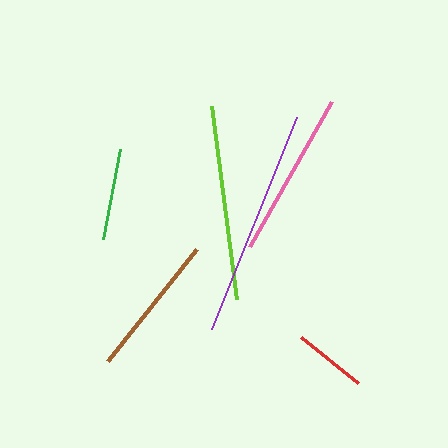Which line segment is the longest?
The purple line is the longest at approximately 228 pixels.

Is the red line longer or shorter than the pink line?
The pink line is longer than the red line.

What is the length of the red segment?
The red segment is approximately 74 pixels long.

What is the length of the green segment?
The green segment is approximately 92 pixels long.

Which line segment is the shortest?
The red line is the shortest at approximately 74 pixels.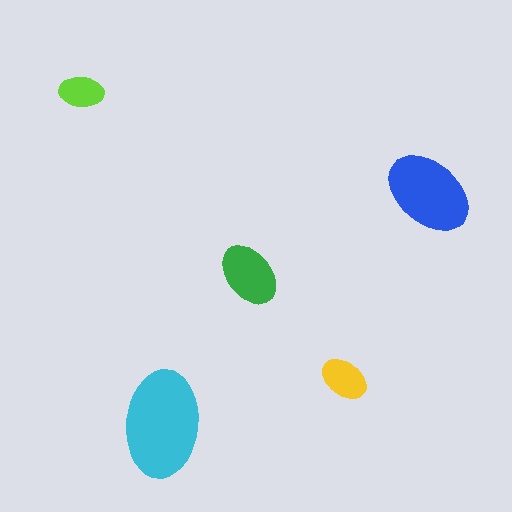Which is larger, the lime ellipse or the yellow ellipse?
The yellow one.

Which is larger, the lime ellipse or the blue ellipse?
The blue one.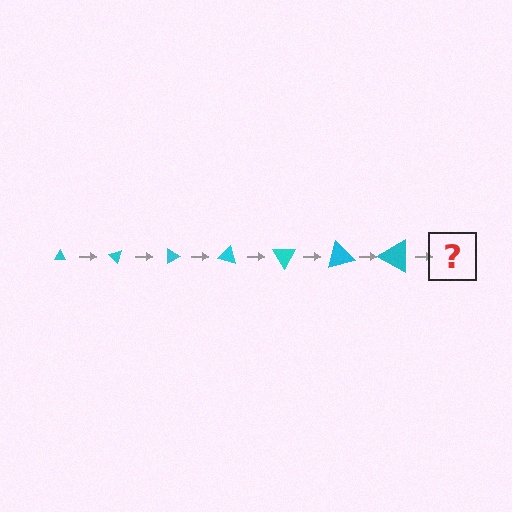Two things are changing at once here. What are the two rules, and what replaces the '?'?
The two rules are that the triangle grows larger each step and it rotates 45 degrees each step. The '?' should be a triangle, larger than the previous one and rotated 315 degrees from the start.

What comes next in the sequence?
The next element should be a triangle, larger than the previous one and rotated 315 degrees from the start.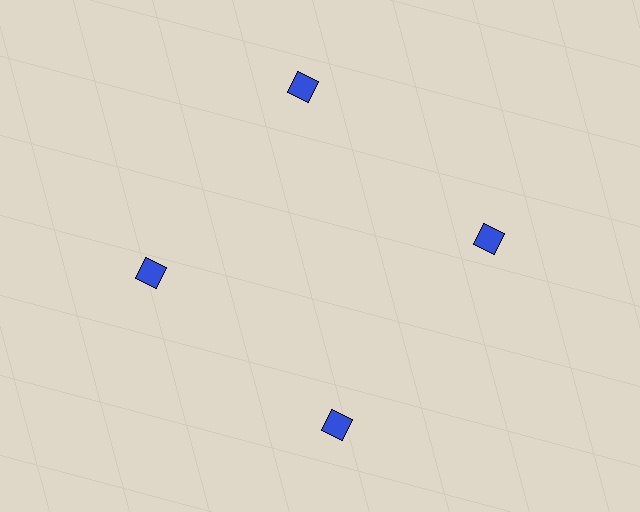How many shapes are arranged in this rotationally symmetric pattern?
There are 4 shapes, arranged in 4 groups of 1.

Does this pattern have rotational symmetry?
Yes, this pattern has 4-fold rotational symmetry. It looks the same after rotating 90 degrees around the center.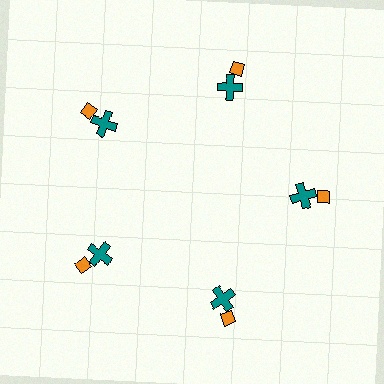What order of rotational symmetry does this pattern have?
This pattern has 5-fold rotational symmetry.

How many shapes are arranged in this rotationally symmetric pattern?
There are 10 shapes, arranged in 5 groups of 2.